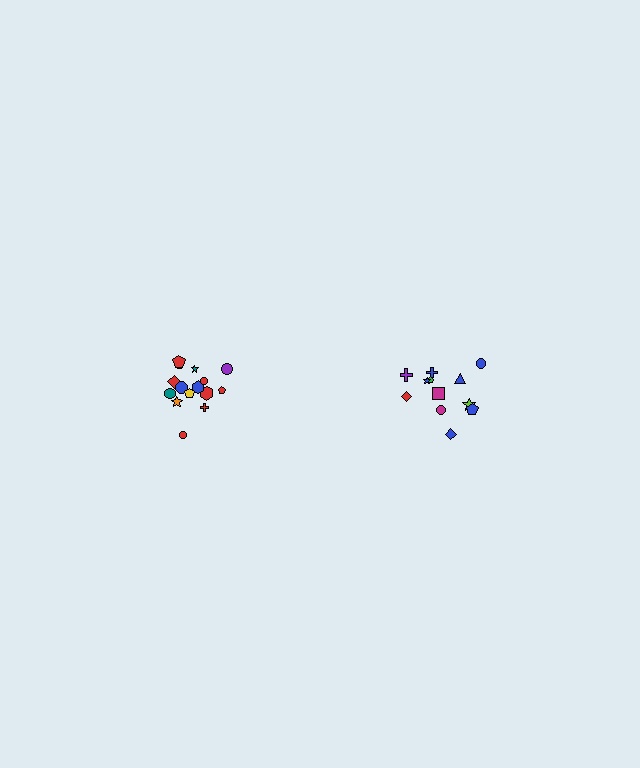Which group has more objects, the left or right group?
The left group.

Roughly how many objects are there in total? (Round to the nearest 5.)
Roughly 25 objects in total.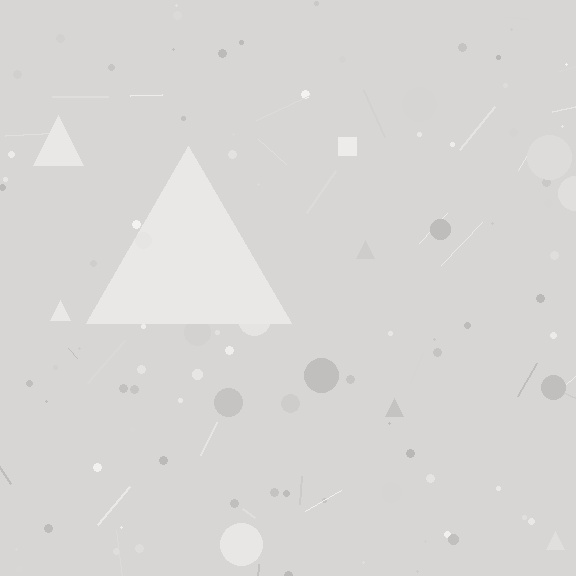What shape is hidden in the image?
A triangle is hidden in the image.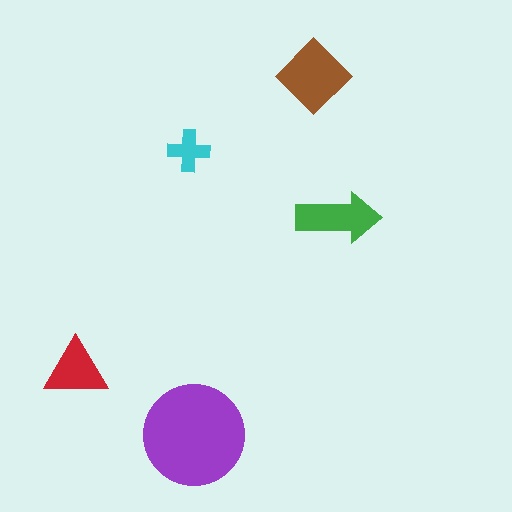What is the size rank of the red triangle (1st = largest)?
4th.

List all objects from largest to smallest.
The purple circle, the brown diamond, the green arrow, the red triangle, the cyan cross.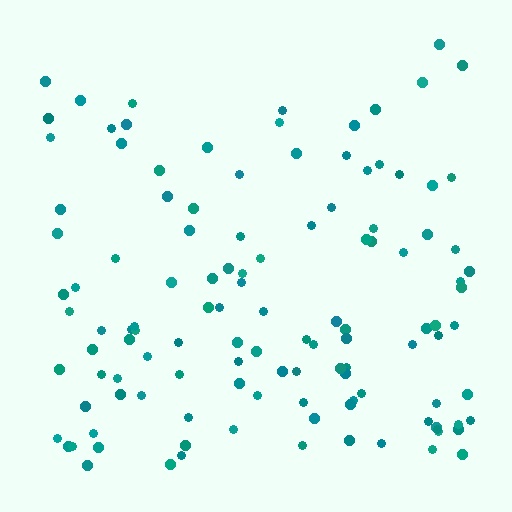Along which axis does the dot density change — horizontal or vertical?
Vertical.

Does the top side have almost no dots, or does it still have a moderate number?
Still a moderate number, just noticeably fewer than the bottom.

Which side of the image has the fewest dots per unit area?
The top.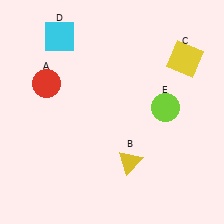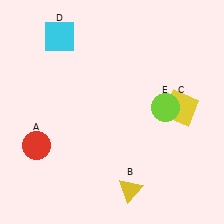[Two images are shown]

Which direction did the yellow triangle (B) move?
The yellow triangle (B) moved down.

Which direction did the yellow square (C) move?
The yellow square (C) moved down.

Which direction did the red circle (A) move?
The red circle (A) moved down.